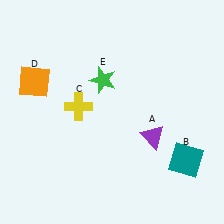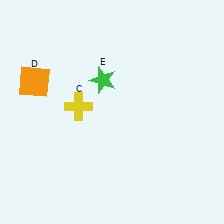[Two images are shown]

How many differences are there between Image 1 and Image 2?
There are 2 differences between the two images.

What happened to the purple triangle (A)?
The purple triangle (A) was removed in Image 2. It was in the bottom-right area of Image 1.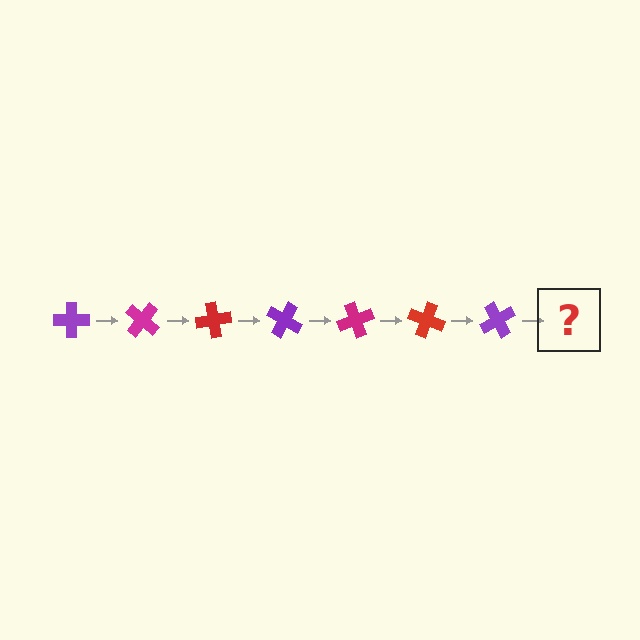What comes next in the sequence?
The next element should be a magenta cross, rotated 280 degrees from the start.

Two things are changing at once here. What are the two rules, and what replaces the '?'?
The two rules are that it rotates 40 degrees each step and the color cycles through purple, magenta, and red. The '?' should be a magenta cross, rotated 280 degrees from the start.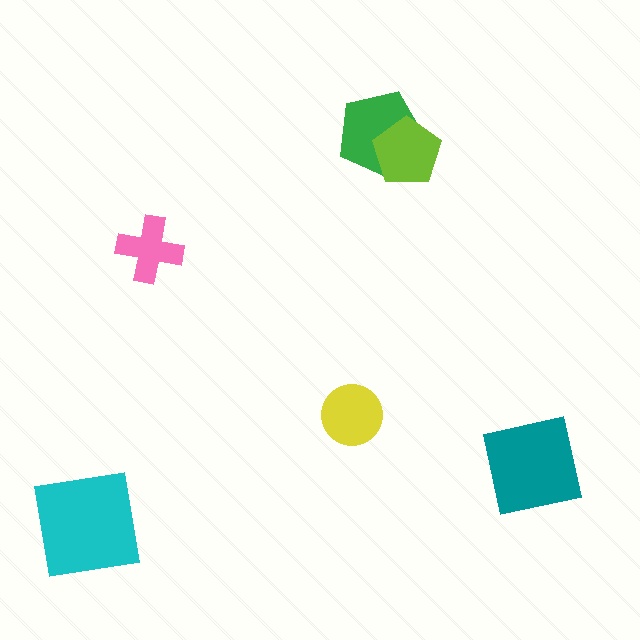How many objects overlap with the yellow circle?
0 objects overlap with the yellow circle.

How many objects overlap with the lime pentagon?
1 object overlaps with the lime pentagon.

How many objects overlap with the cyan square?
0 objects overlap with the cyan square.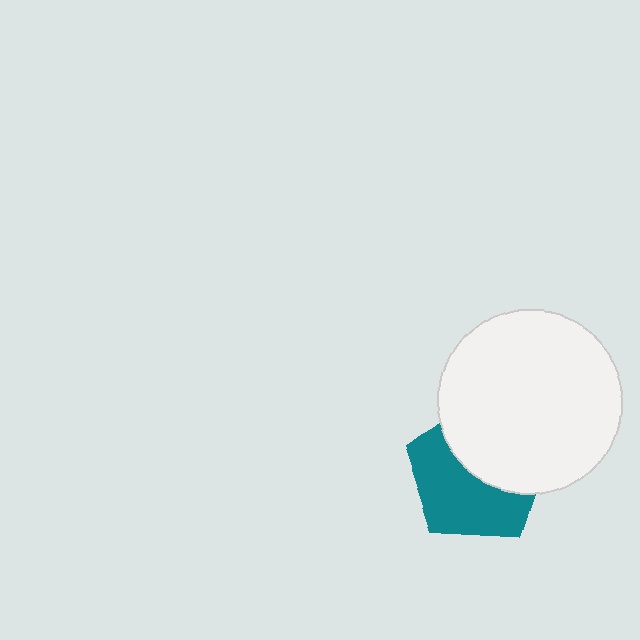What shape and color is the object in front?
The object in front is a white circle.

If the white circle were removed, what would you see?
You would see the complete teal pentagon.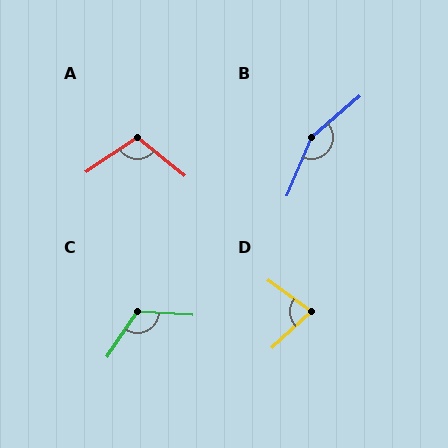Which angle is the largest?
B, at approximately 153 degrees.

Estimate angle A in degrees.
Approximately 108 degrees.